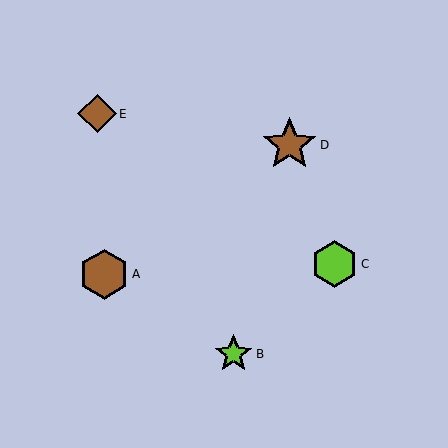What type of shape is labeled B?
Shape B is a lime star.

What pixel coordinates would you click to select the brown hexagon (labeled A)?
Click at (104, 274) to select the brown hexagon A.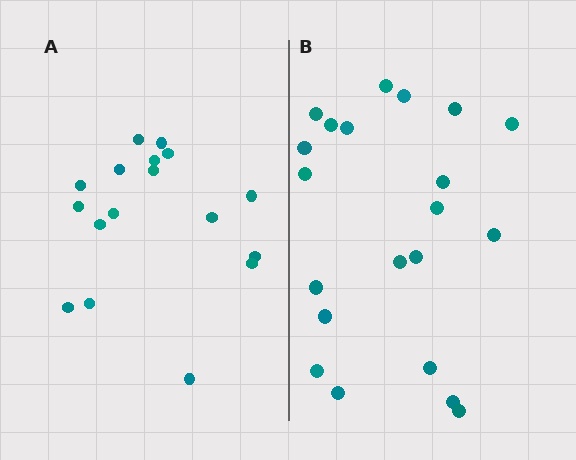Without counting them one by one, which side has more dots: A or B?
Region B (the right region) has more dots.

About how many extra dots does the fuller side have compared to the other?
Region B has about 4 more dots than region A.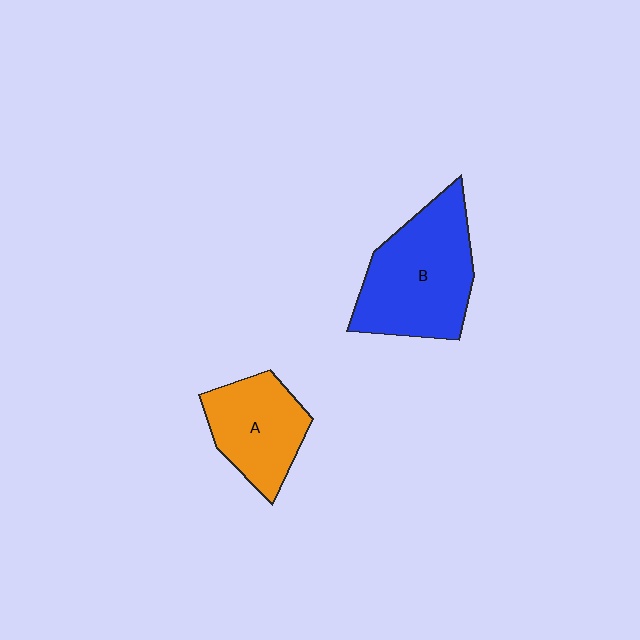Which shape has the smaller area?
Shape A (orange).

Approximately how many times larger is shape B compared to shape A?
Approximately 1.5 times.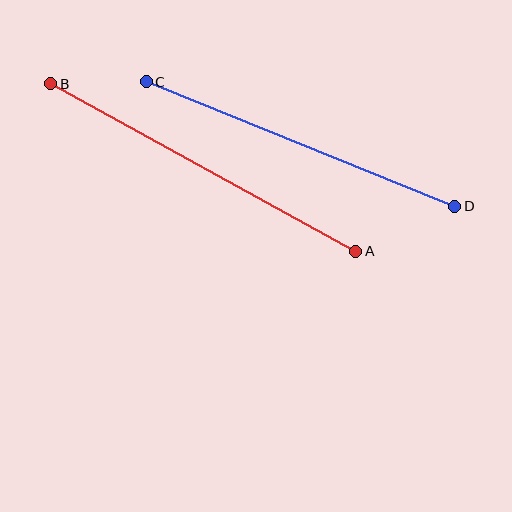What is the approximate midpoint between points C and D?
The midpoint is at approximately (300, 144) pixels.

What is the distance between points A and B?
The distance is approximately 348 pixels.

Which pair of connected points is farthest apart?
Points A and B are farthest apart.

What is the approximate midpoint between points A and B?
The midpoint is at approximately (203, 167) pixels.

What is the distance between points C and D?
The distance is approximately 333 pixels.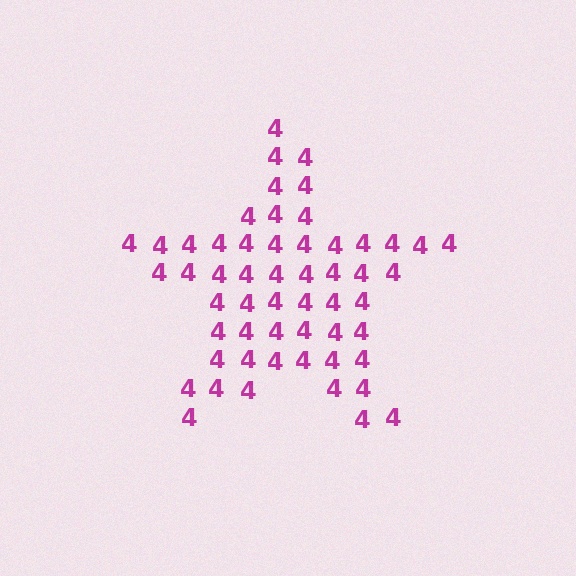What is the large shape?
The large shape is a star.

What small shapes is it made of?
It is made of small digit 4's.